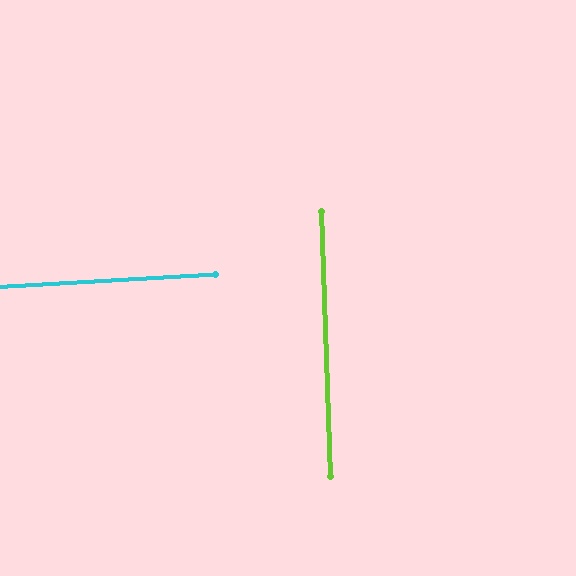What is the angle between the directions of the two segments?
Approximately 89 degrees.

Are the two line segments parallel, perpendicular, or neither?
Perpendicular — they meet at approximately 89°.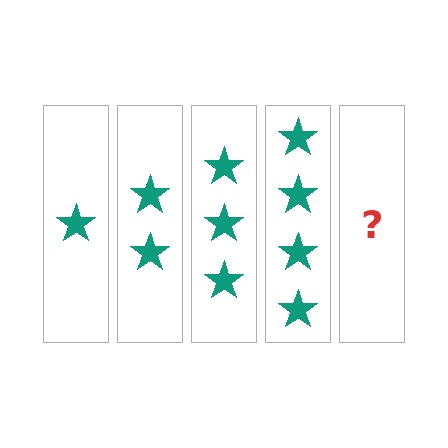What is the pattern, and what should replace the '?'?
The pattern is that each step adds one more star. The '?' should be 5 stars.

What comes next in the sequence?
The next element should be 5 stars.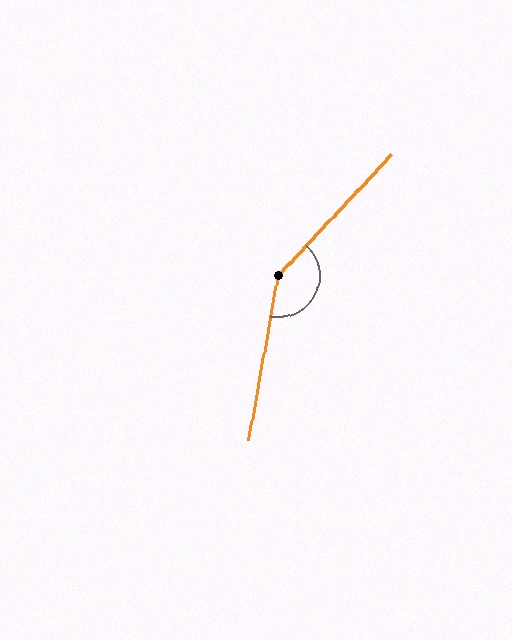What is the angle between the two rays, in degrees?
Approximately 147 degrees.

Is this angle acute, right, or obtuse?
It is obtuse.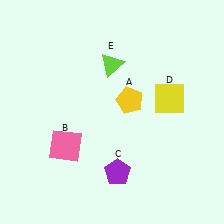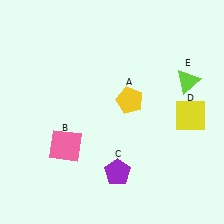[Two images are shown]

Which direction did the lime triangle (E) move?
The lime triangle (E) moved right.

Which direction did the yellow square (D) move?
The yellow square (D) moved right.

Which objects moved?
The objects that moved are: the yellow square (D), the lime triangle (E).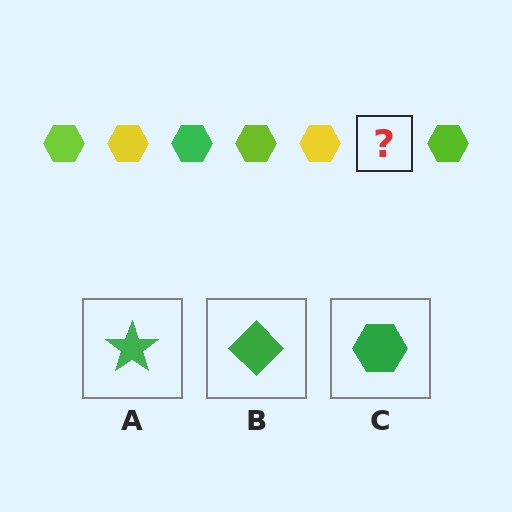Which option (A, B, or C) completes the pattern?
C.